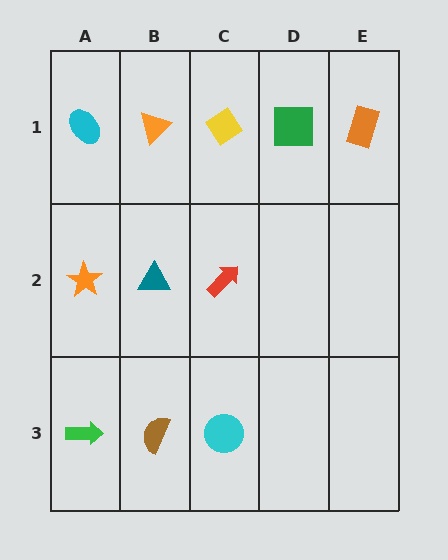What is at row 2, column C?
A red arrow.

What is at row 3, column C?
A cyan circle.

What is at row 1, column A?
A cyan ellipse.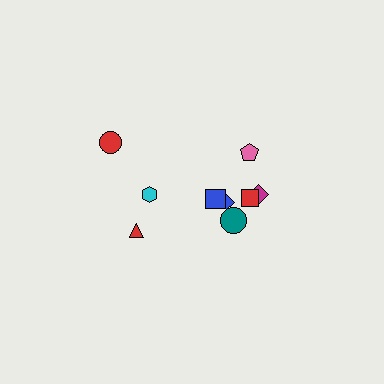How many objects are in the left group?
There are 3 objects.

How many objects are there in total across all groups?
There are 9 objects.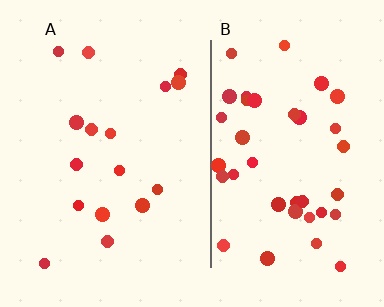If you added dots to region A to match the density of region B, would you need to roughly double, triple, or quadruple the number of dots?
Approximately double.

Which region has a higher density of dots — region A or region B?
B (the right).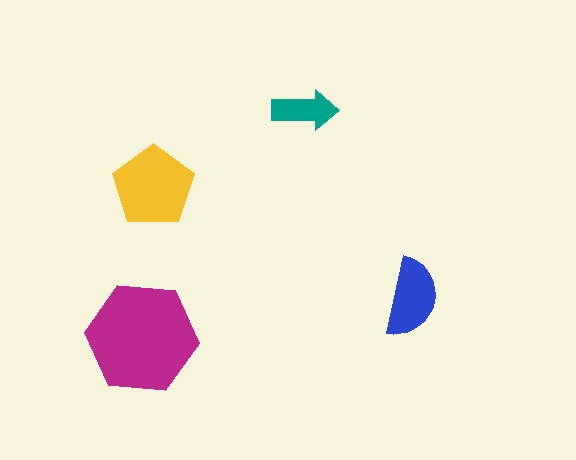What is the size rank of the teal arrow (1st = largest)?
4th.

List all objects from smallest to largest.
The teal arrow, the blue semicircle, the yellow pentagon, the magenta hexagon.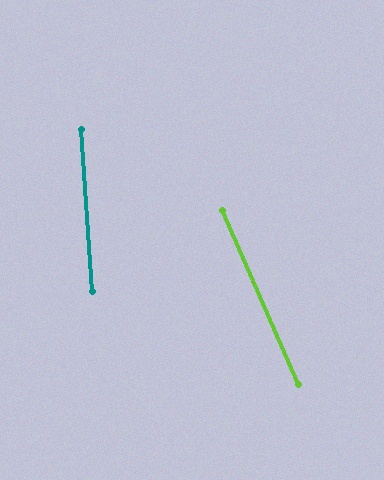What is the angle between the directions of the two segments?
Approximately 20 degrees.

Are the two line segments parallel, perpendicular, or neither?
Neither parallel nor perpendicular — they differ by about 20°.